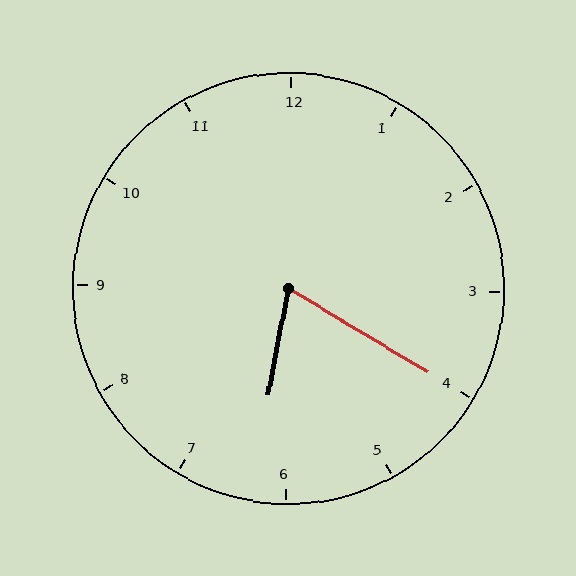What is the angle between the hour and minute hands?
Approximately 70 degrees.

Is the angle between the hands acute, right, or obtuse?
It is acute.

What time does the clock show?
6:20.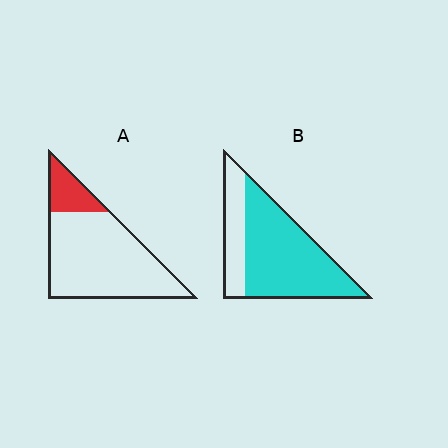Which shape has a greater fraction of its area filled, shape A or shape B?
Shape B.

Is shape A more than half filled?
No.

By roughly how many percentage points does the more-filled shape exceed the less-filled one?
By roughly 55 percentage points (B over A).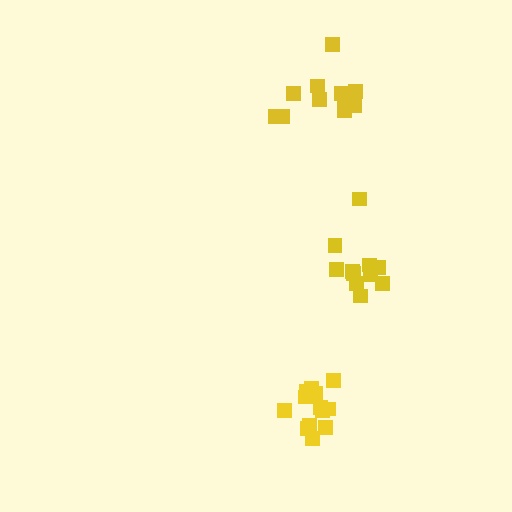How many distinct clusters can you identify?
There are 3 distinct clusters.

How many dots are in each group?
Group 1: 11 dots, Group 2: 11 dots, Group 3: 13 dots (35 total).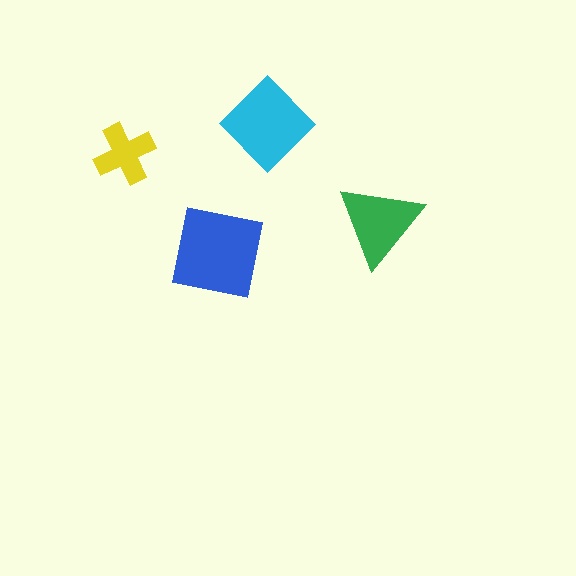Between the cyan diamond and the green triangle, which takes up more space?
The cyan diamond.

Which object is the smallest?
The yellow cross.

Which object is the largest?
The blue square.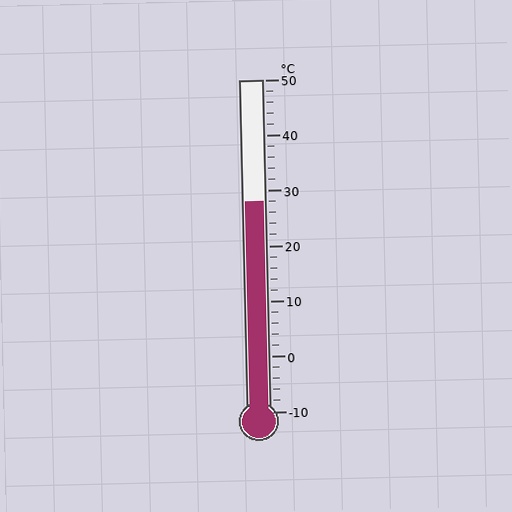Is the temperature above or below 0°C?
The temperature is above 0°C.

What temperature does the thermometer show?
The thermometer shows approximately 28°C.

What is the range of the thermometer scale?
The thermometer scale ranges from -10°C to 50°C.